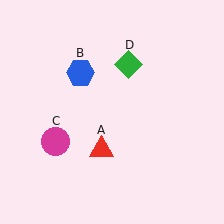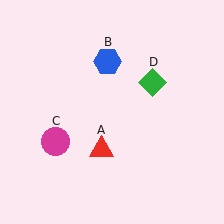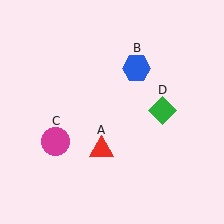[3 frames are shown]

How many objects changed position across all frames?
2 objects changed position: blue hexagon (object B), green diamond (object D).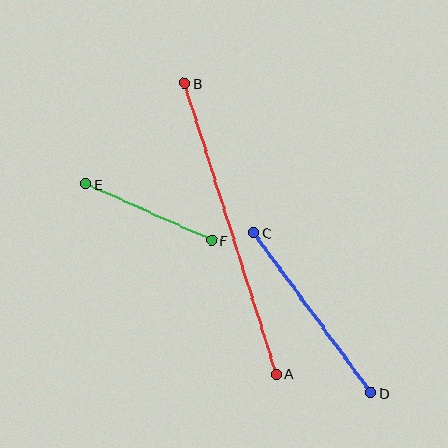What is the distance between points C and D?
The distance is approximately 199 pixels.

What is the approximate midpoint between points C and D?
The midpoint is at approximately (312, 313) pixels.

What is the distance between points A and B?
The distance is approximately 305 pixels.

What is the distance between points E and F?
The distance is approximately 138 pixels.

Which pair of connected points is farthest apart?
Points A and B are farthest apart.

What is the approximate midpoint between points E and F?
The midpoint is at approximately (149, 212) pixels.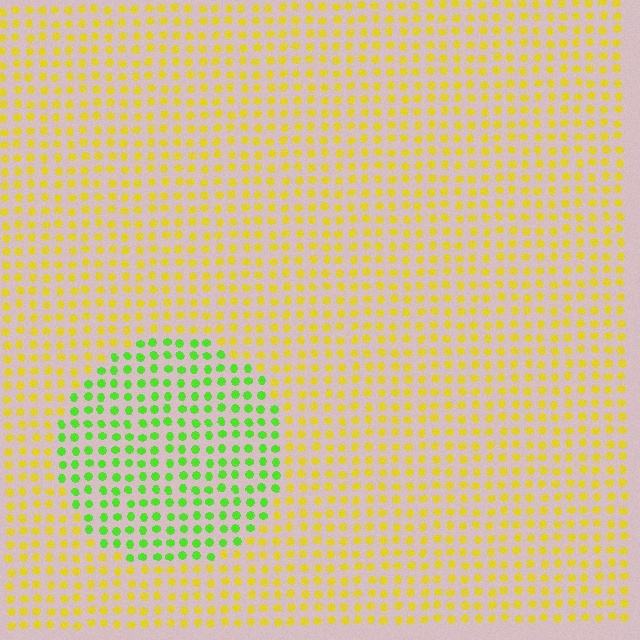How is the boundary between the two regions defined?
The boundary is defined purely by a slight shift in hue (about 54 degrees). Spacing, size, and orientation are identical on both sides.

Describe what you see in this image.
The image is filled with small yellow elements in a uniform arrangement. A circle-shaped region is visible where the elements are tinted to a slightly different hue, forming a subtle color boundary.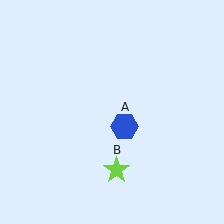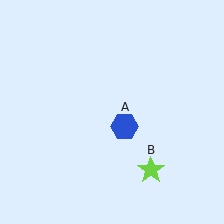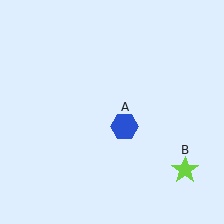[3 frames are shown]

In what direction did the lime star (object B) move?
The lime star (object B) moved right.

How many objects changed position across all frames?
1 object changed position: lime star (object B).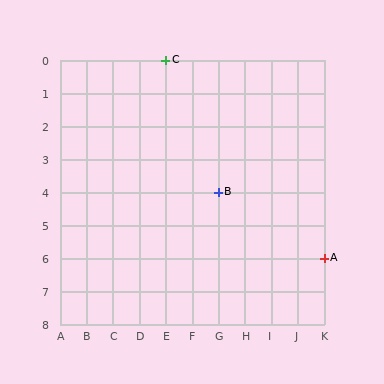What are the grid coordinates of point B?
Point B is at grid coordinates (G, 4).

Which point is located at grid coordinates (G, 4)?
Point B is at (G, 4).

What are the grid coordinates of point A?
Point A is at grid coordinates (K, 6).